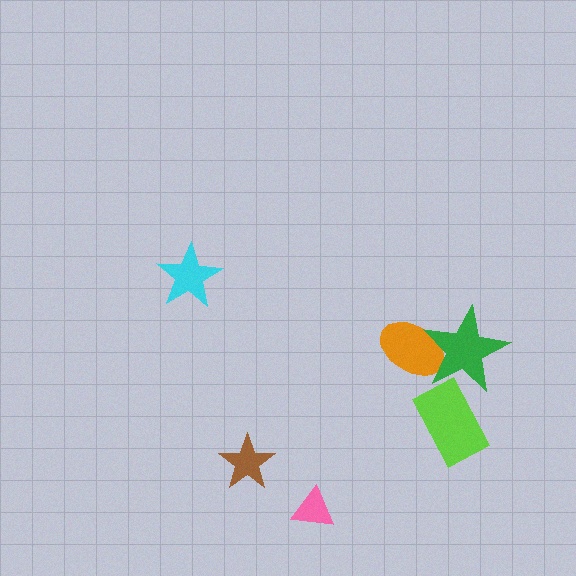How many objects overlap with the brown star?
0 objects overlap with the brown star.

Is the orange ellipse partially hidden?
Yes, it is partially covered by another shape.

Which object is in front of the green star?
The lime rectangle is in front of the green star.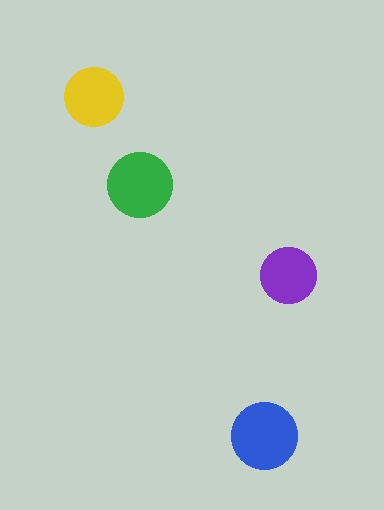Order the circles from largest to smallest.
the blue one, the green one, the yellow one, the purple one.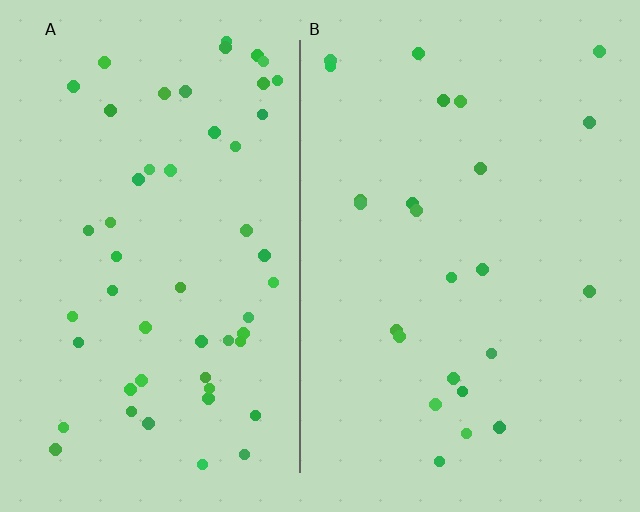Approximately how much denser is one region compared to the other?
Approximately 2.2× — region A over region B.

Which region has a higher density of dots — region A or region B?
A (the left).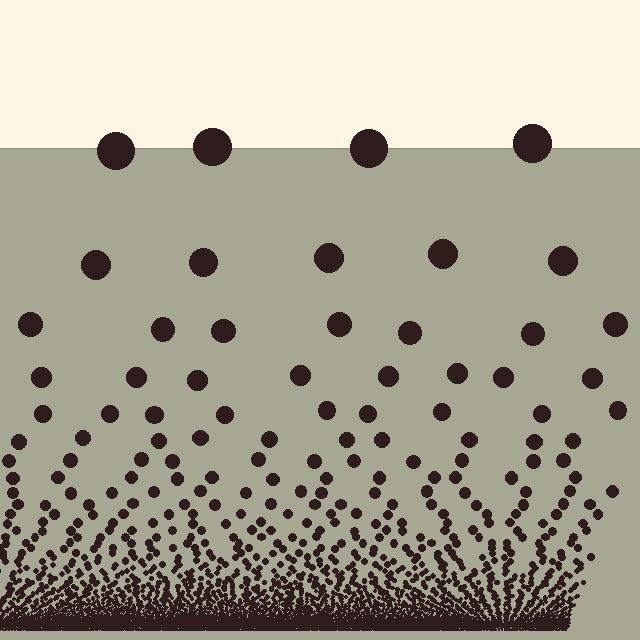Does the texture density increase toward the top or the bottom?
Density increases toward the bottom.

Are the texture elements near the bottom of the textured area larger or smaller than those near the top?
Smaller. The gradient is inverted — elements near the bottom are smaller and denser.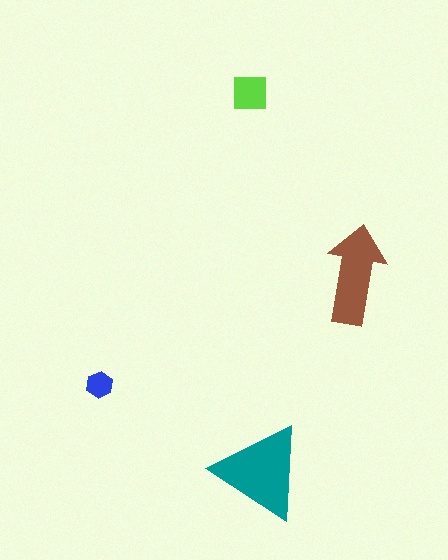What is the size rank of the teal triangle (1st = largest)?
1st.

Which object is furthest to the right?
The brown arrow is rightmost.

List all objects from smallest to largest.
The blue hexagon, the lime square, the brown arrow, the teal triangle.